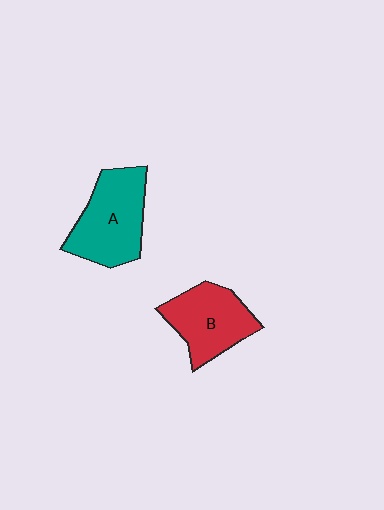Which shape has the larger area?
Shape A (teal).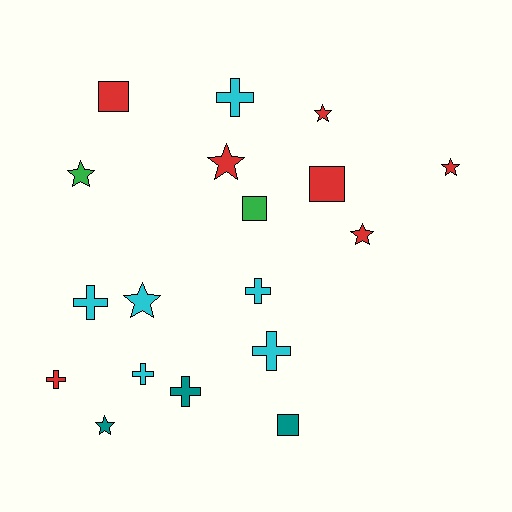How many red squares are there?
There are 2 red squares.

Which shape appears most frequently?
Cross, with 7 objects.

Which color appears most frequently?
Red, with 7 objects.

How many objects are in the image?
There are 18 objects.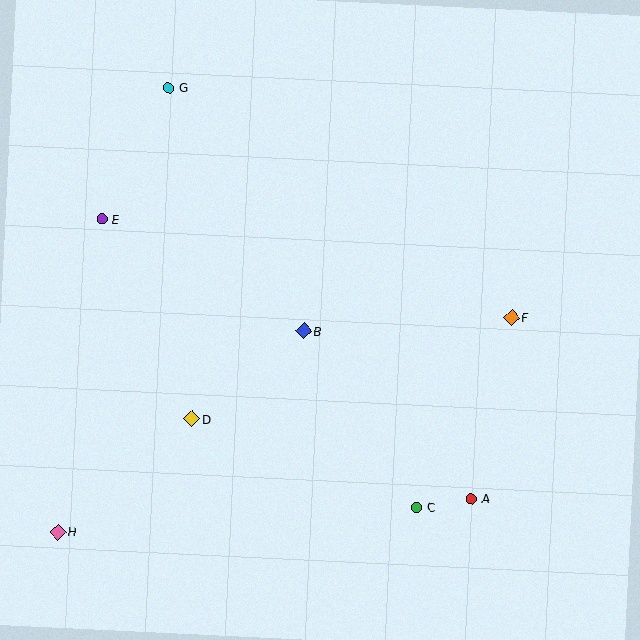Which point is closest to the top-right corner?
Point F is closest to the top-right corner.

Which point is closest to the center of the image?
Point B at (304, 331) is closest to the center.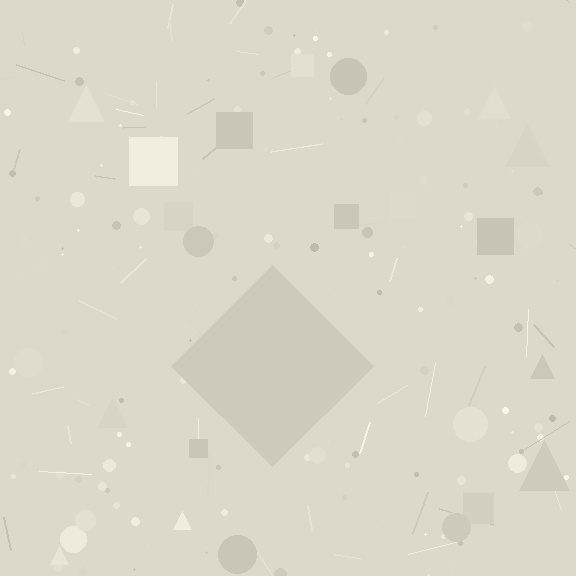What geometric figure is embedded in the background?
A diamond is embedded in the background.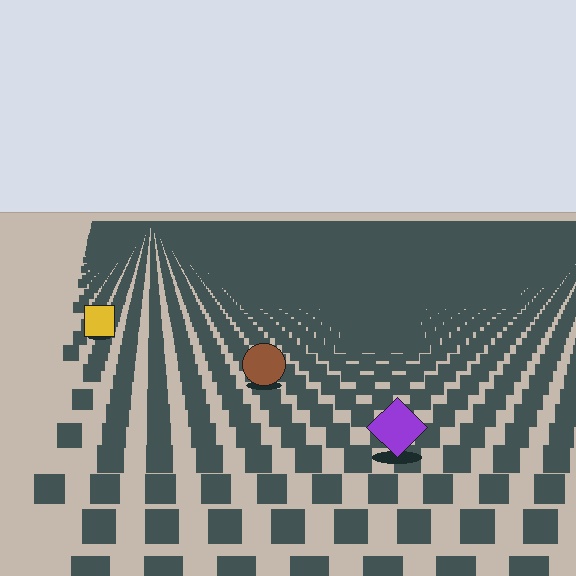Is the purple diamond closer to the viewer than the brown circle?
Yes. The purple diamond is closer — you can tell from the texture gradient: the ground texture is coarser near it.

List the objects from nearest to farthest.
From nearest to farthest: the purple diamond, the brown circle, the yellow square.